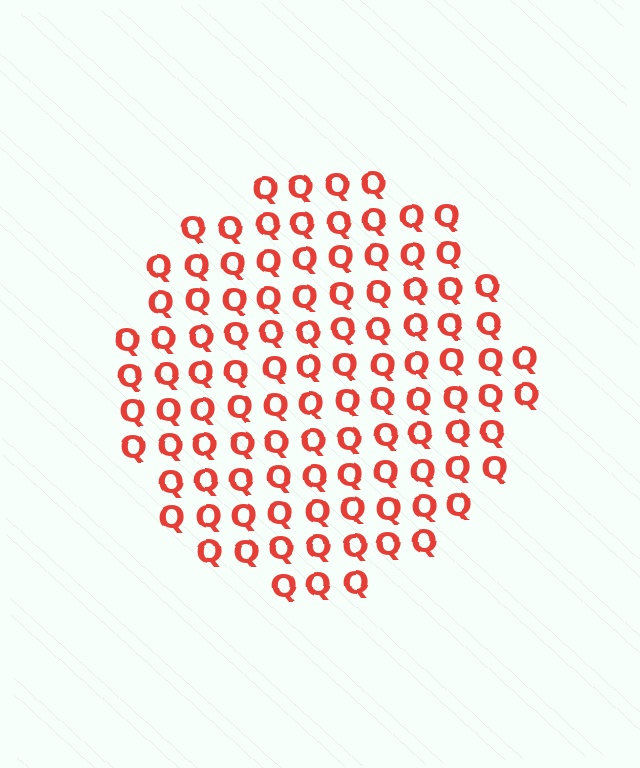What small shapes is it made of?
It is made of small letter Q's.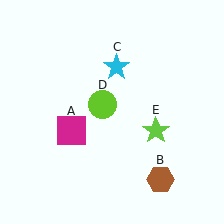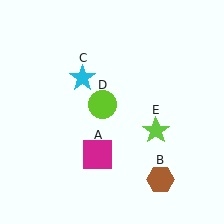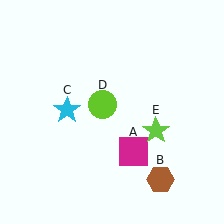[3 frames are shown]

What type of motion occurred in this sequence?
The magenta square (object A), cyan star (object C) rotated counterclockwise around the center of the scene.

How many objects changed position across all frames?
2 objects changed position: magenta square (object A), cyan star (object C).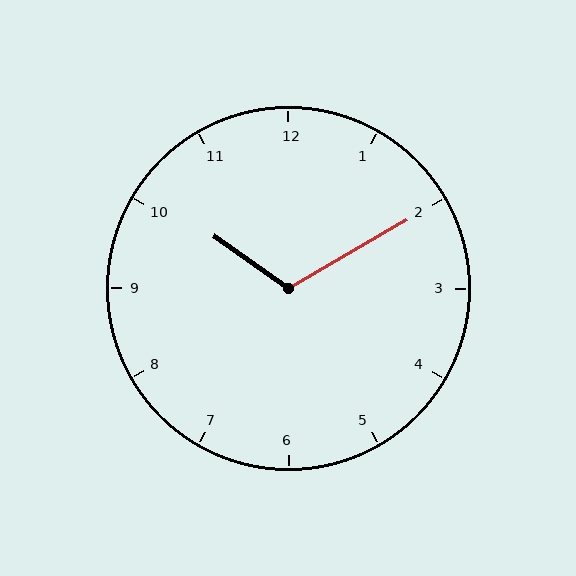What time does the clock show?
10:10.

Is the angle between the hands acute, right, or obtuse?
It is obtuse.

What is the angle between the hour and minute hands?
Approximately 115 degrees.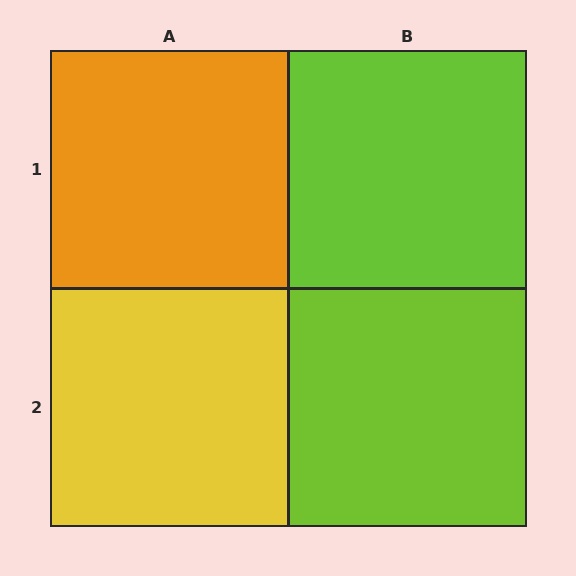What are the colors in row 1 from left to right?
Orange, lime.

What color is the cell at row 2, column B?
Lime.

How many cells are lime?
2 cells are lime.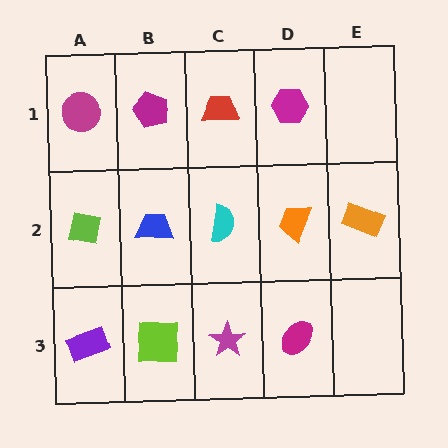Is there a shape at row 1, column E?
No, that cell is empty.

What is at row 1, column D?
A magenta hexagon.